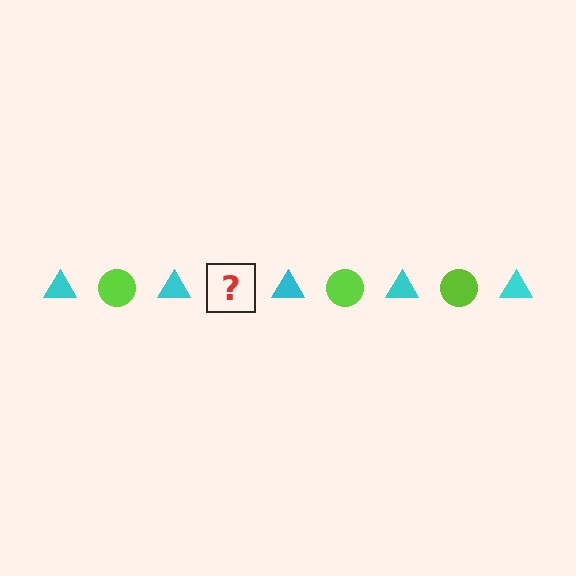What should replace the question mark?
The question mark should be replaced with a lime circle.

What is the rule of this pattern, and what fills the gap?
The rule is that the pattern alternates between cyan triangle and lime circle. The gap should be filled with a lime circle.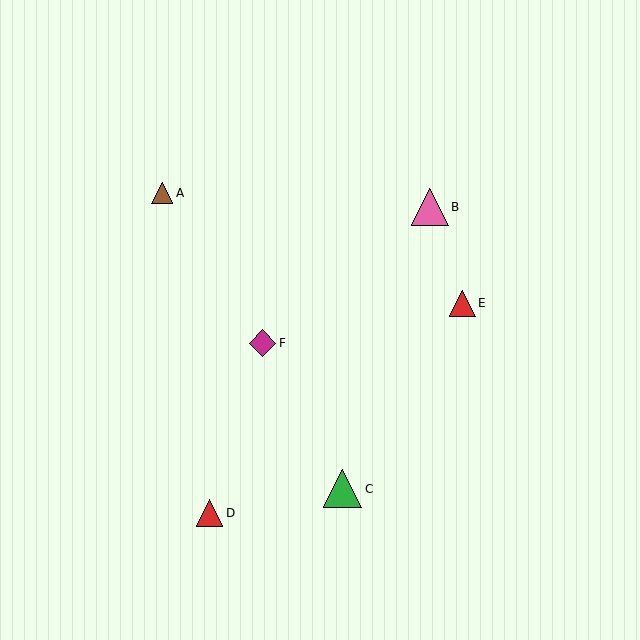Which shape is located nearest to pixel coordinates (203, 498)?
The red triangle (labeled D) at (209, 513) is nearest to that location.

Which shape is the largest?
The green triangle (labeled C) is the largest.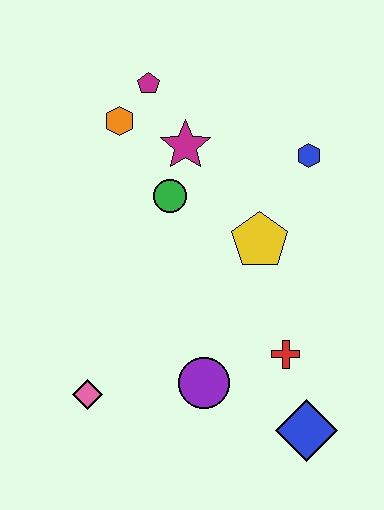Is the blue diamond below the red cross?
Yes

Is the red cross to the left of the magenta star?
No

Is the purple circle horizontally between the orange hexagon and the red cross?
Yes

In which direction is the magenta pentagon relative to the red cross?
The magenta pentagon is above the red cross.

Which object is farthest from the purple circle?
The magenta pentagon is farthest from the purple circle.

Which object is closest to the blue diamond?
The red cross is closest to the blue diamond.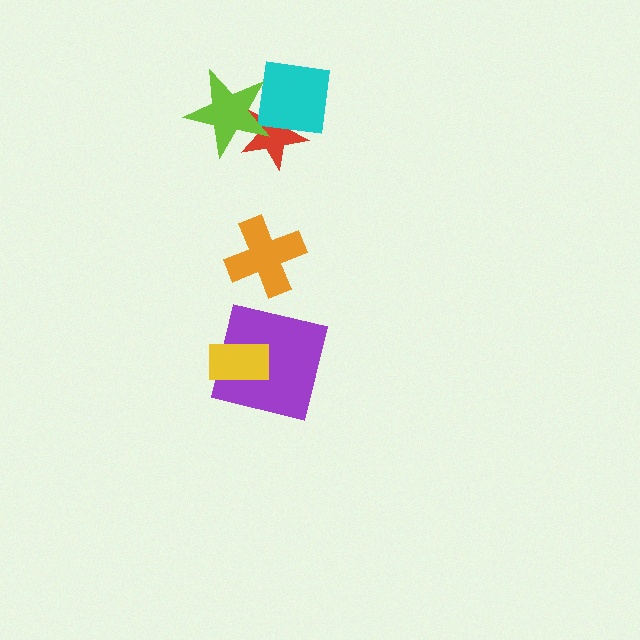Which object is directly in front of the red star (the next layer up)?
The cyan square is directly in front of the red star.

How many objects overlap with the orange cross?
0 objects overlap with the orange cross.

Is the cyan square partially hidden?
Yes, it is partially covered by another shape.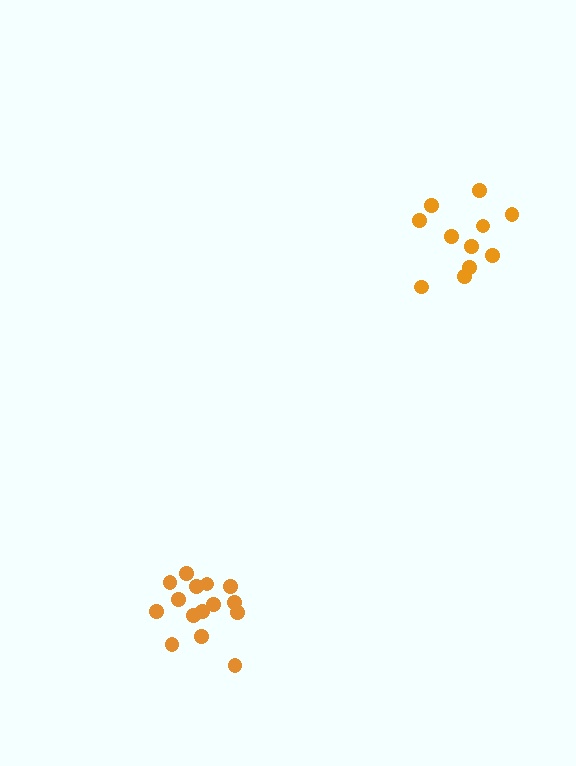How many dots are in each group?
Group 1: 11 dots, Group 2: 15 dots (26 total).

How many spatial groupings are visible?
There are 2 spatial groupings.